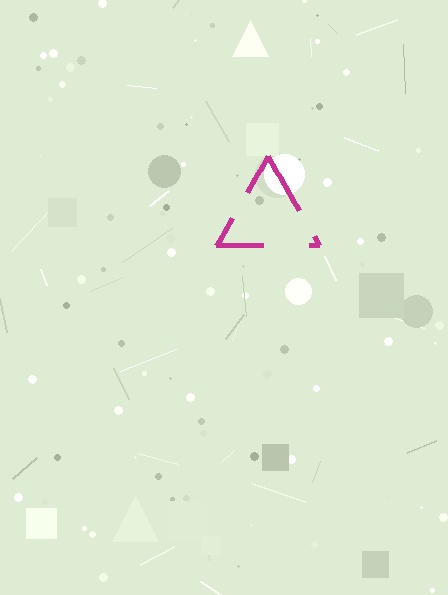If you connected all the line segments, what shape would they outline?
They would outline a triangle.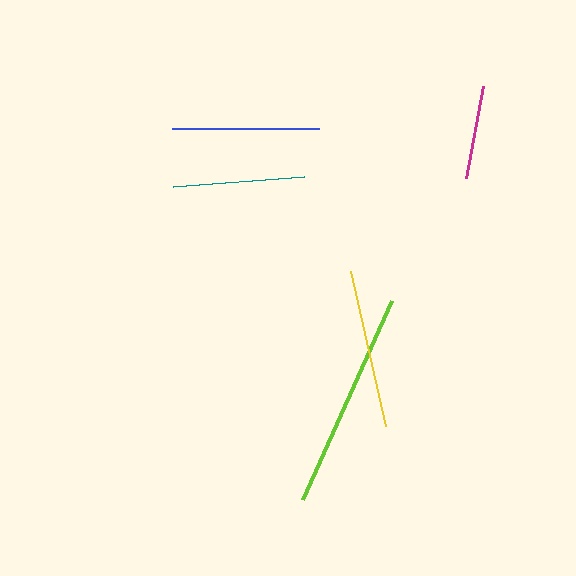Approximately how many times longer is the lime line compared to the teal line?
The lime line is approximately 1.7 times the length of the teal line.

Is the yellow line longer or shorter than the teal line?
The yellow line is longer than the teal line.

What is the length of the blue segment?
The blue segment is approximately 147 pixels long.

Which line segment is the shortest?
The magenta line is the shortest at approximately 94 pixels.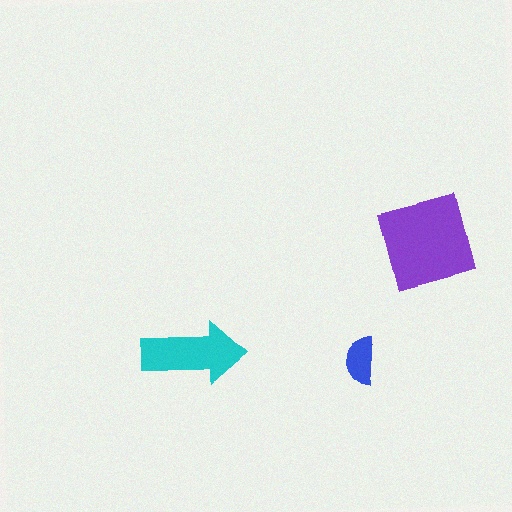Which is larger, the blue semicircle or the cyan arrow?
The cyan arrow.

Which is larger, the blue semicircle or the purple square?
The purple square.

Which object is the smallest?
The blue semicircle.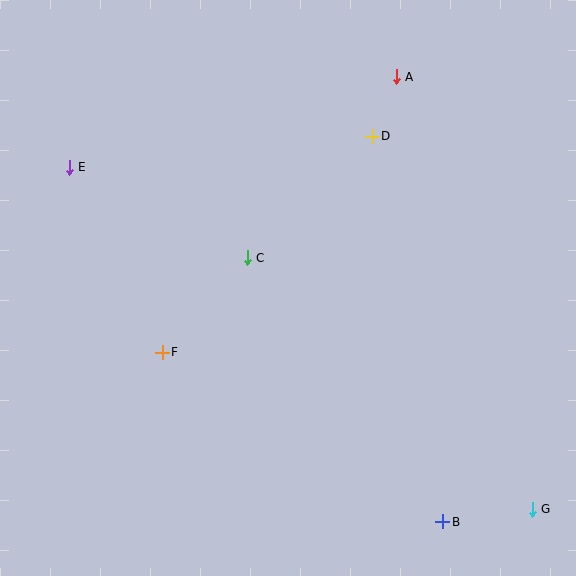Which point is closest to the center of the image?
Point C at (247, 258) is closest to the center.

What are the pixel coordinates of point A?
Point A is at (396, 77).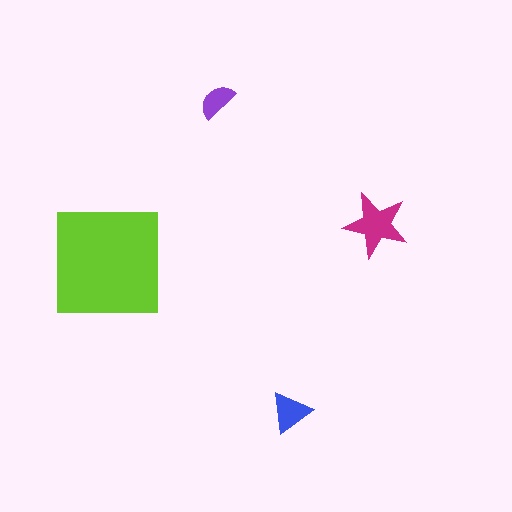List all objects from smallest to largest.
The purple semicircle, the blue triangle, the magenta star, the lime square.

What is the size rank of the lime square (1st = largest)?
1st.